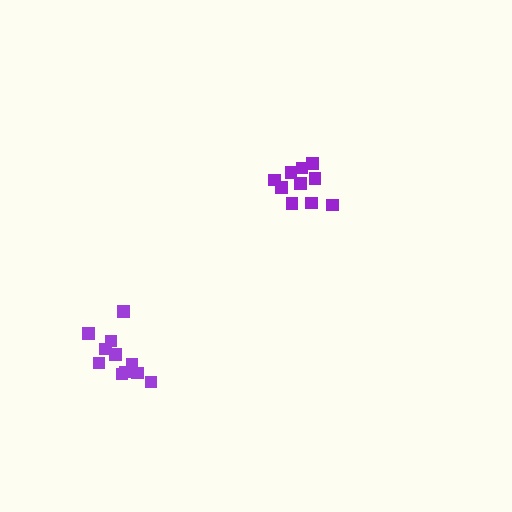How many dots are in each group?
Group 1: 11 dots, Group 2: 10 dots (21 total).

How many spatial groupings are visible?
There are 2 spatial groupings.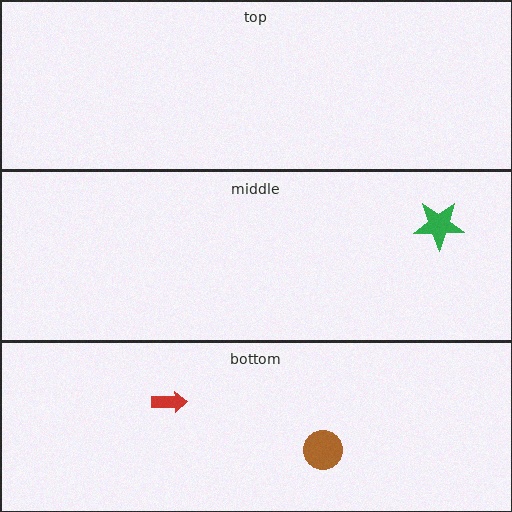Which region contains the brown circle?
The bottom region.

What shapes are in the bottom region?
The brown circle, the red arrow.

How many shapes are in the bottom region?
2.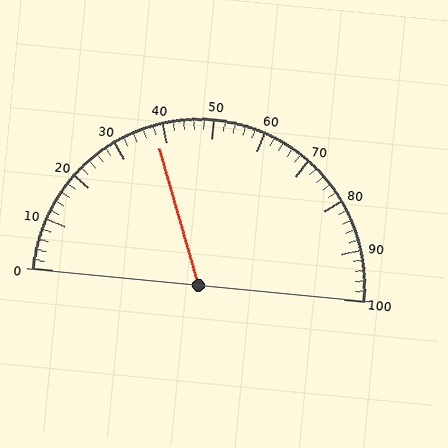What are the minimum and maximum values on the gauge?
The gauge ranges from 0 to 100.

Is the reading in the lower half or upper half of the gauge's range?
The reading is in the lower half of the range (0 to 100).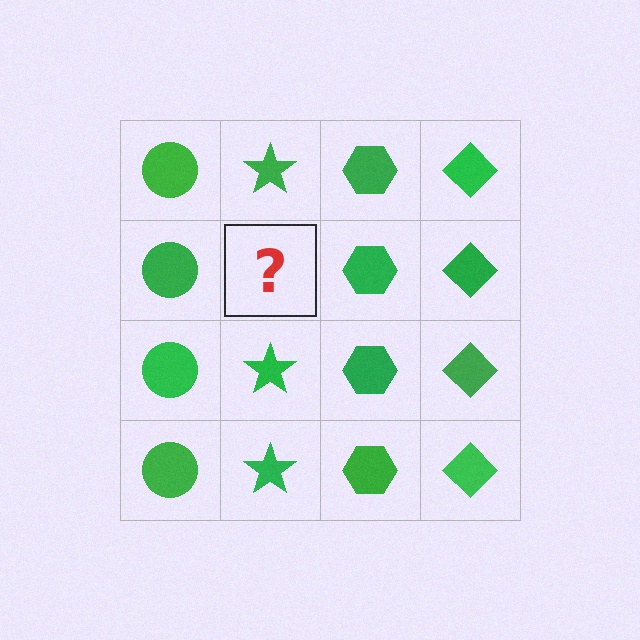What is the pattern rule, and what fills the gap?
The rule is that each column has a consistent shape. The gap should be filled with a green star.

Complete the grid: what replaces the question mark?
The question mark should be replaced with a green star.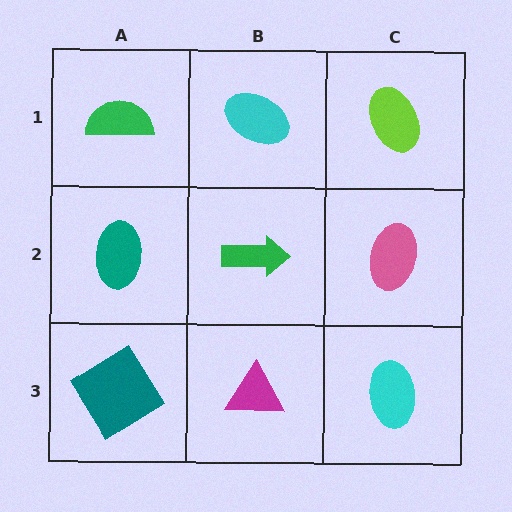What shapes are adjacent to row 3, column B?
A green arrow (row 2, column B), a teal diamond (row 3, column A), a cyan ellipse (row 3, column C).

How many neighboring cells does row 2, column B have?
4.